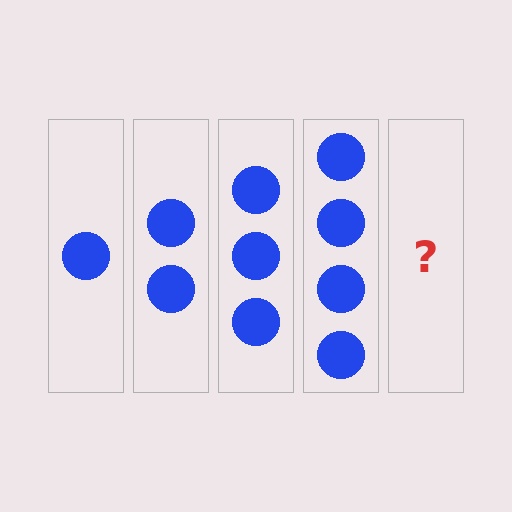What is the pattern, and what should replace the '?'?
The pattern is that each step adds one more circle. The '?' should be 5 circles.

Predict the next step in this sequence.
The next step is 5 circles.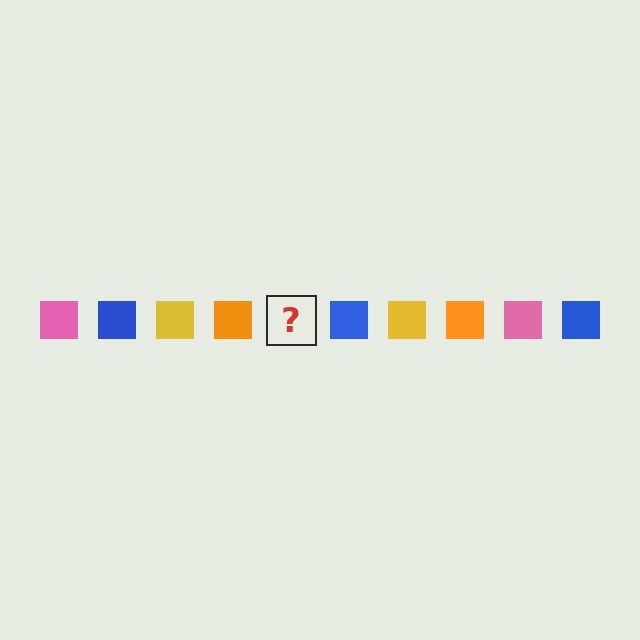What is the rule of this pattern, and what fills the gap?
The rule is that the pattern cycles through pink, blue, yellow, orange squares. The gap should be filled with a pink square.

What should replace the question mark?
The question mark should be replaced with a pink square.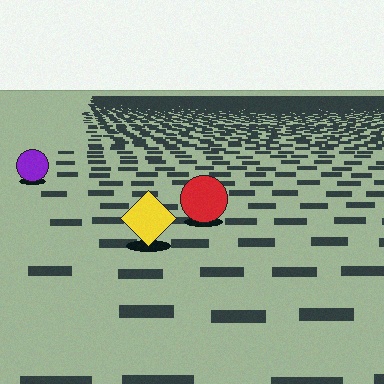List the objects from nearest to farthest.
From nearest to farthest: the yellow diamond, the red circle, the purple circle.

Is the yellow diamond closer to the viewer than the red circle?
Yes. The yellow diamond is closer — you can tell from the texture gradient: the ground texture is coarser near it.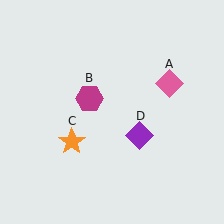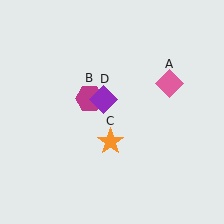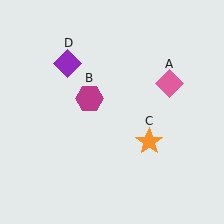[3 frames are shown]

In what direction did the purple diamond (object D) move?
The purple diamond (object D) moved up and to the left.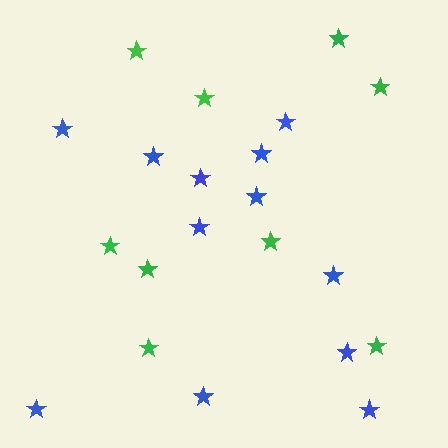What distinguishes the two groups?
There are 2 groups: one group of blue stars (12) and one group of green stars (9).